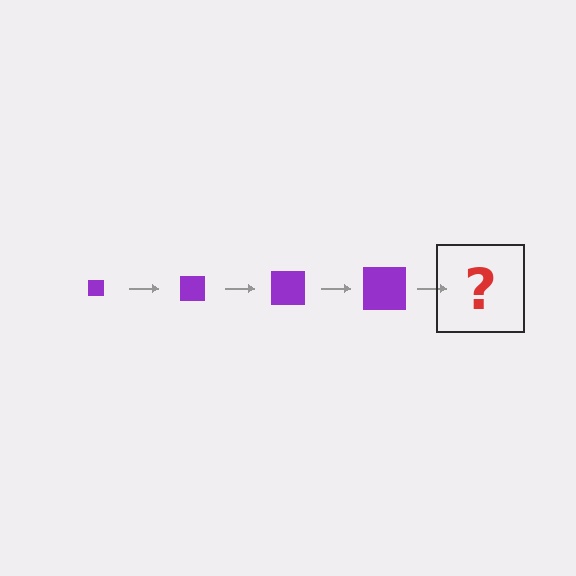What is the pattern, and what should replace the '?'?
The pattern is that the square gets progressively larger each step. The '?' should be a purple square, larger than the previous one.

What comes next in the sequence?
The next element should be a purple square, larger than the previous one.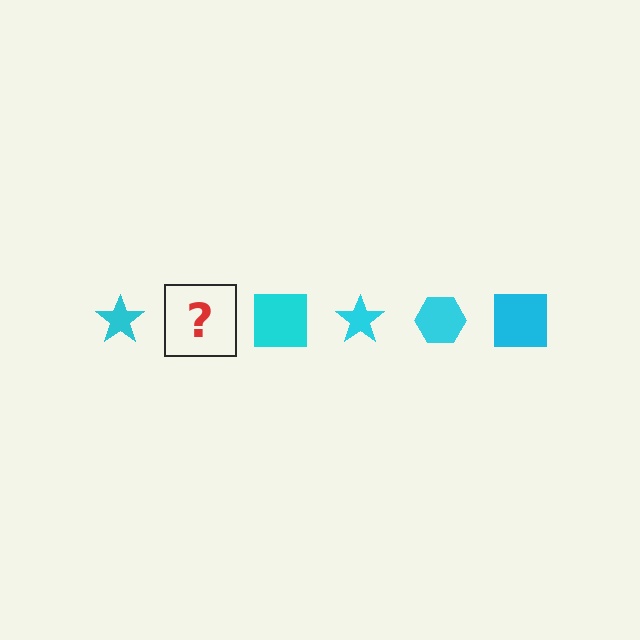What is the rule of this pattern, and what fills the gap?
The rule is that the pattern cycles through star, hexagon, square shapes in cyan. The gap should be filled with a cyan hexagon.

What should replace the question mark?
The question mark should be replaced with a cyan hexagon.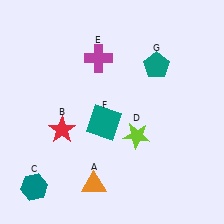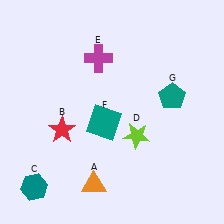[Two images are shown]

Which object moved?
The teal pentagon (G) moved down.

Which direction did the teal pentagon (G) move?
The teal pentagon (G) moved down.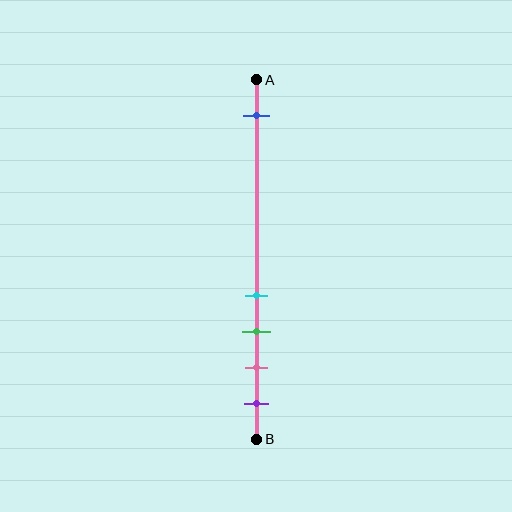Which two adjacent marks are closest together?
The cyan and green marks are the closest adjacent pair.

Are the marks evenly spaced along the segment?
No, the marks are not evenly spaced.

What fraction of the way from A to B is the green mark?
The green mark is approximately 70% (0.7) of the way from A to B.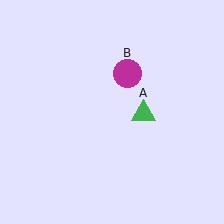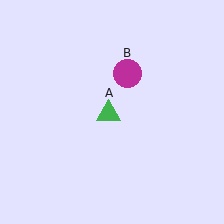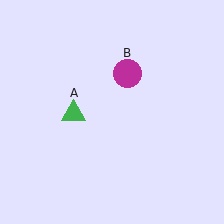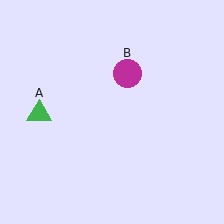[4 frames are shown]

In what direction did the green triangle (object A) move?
The green triangle (object A) moved left.